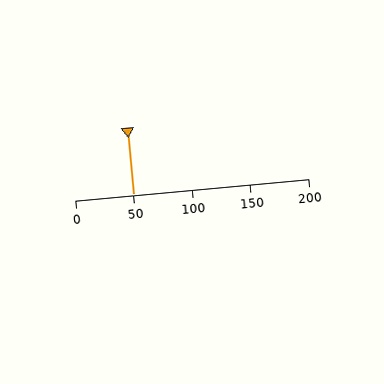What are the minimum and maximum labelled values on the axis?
The axis runs from 0 to 200.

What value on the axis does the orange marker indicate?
The marker indicates approximately 50.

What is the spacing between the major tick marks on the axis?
The major ticks are spaced 50 apart.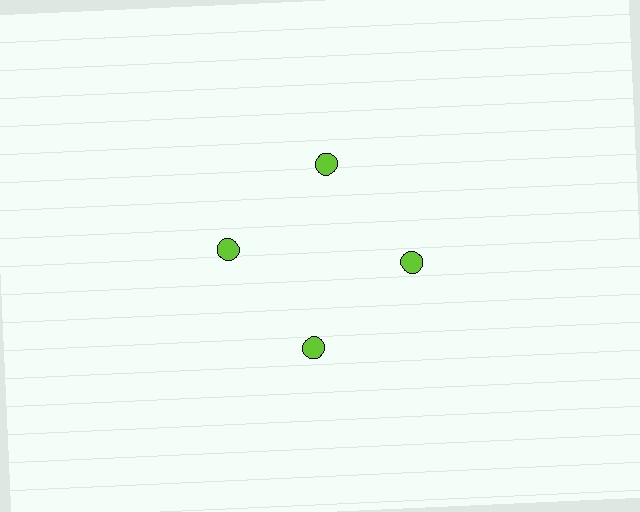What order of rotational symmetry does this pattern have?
This pattern has 4-fold rotational symmetry.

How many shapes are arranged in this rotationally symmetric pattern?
There are 4 shapes, arranged in 4 groups of 1.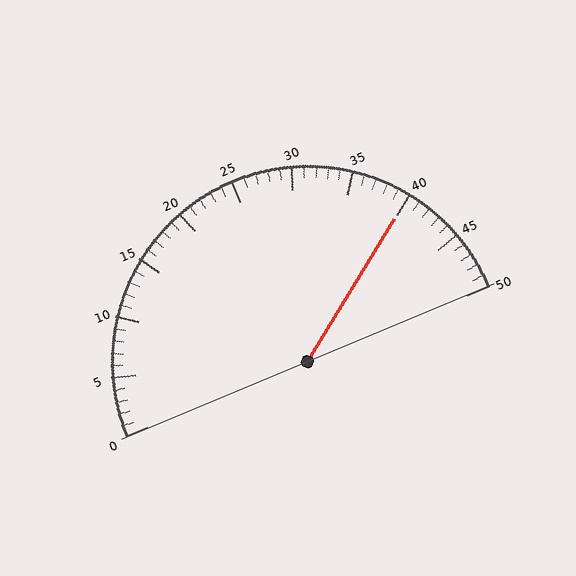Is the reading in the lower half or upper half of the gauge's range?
The reading is in the upper half of the range (0 to 50).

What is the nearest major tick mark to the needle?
The nearest major tick mark is 40.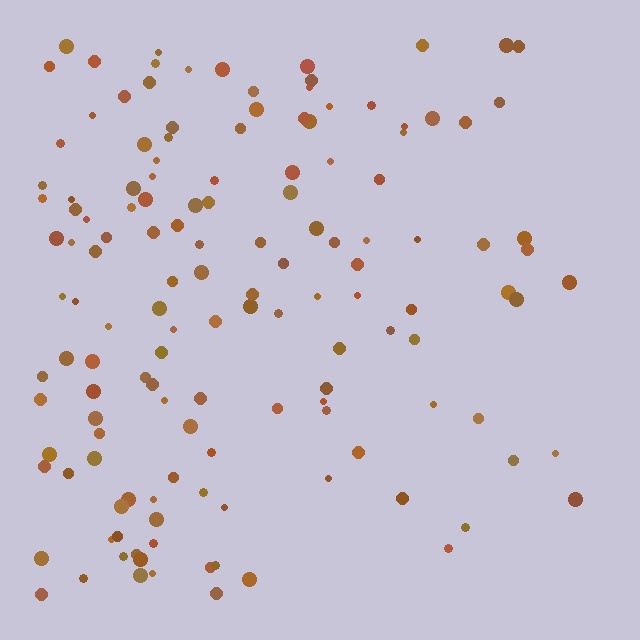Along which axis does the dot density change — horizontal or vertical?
Horizontal.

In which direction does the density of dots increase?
From right to left, with the left side densest.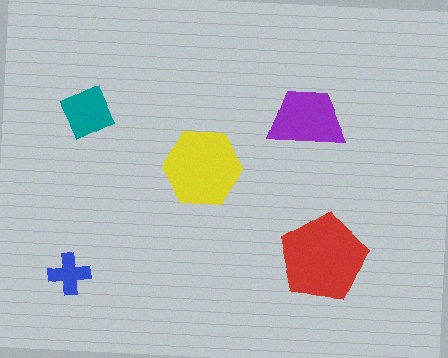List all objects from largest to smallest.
The red pentagon, the yellow hexagon, the purple trapezoid, the teal diamond, the blue cross.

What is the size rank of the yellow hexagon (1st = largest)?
2nd.